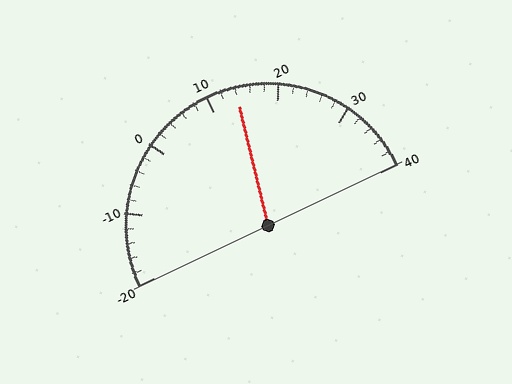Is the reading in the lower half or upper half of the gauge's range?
The reading is in the upper half of the range (-20 to 40).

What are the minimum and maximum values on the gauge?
The gauge ranges from -20 to 40.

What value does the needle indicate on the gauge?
The needle indicates approximately 14.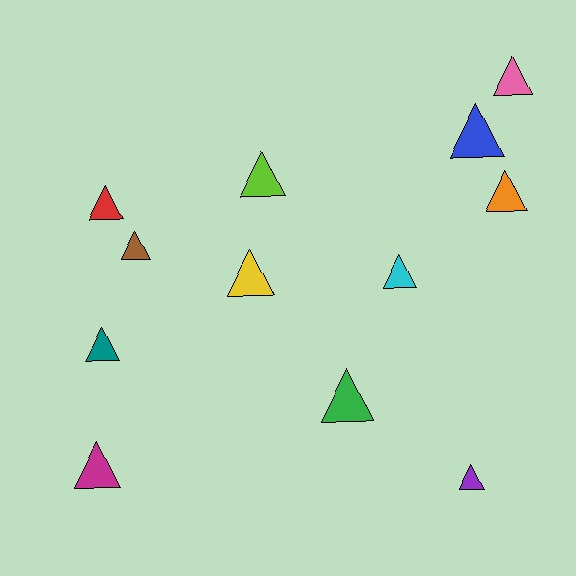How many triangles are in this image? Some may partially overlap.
There are 12 triangles.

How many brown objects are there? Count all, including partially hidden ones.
There is 1 brown object.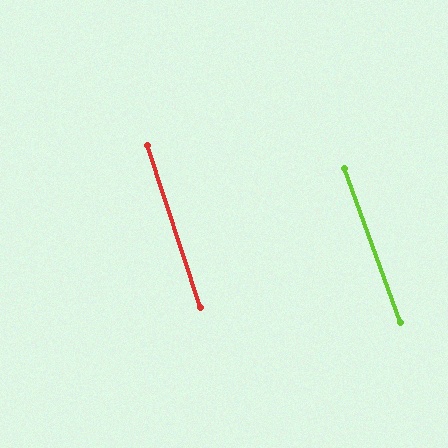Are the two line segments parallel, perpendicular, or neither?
Parallel — their directions differ by only 1.9°.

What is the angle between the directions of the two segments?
Approximately 2 degrees.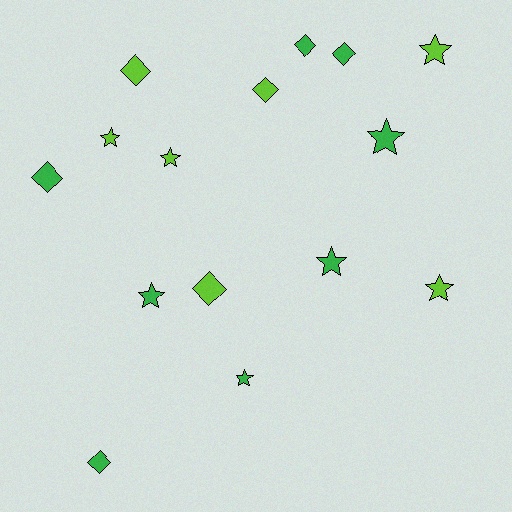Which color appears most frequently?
Green, with 8 objects.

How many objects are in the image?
There are 15 objects.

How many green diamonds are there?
There are 4 green diamonds.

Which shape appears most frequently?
Star, with 8 objects.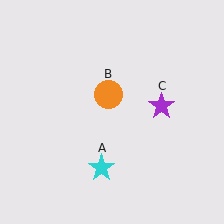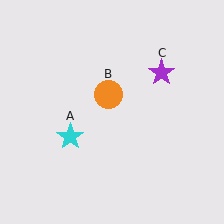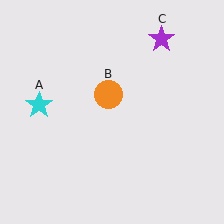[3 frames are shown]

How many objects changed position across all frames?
2 objects changed position: cyan star (object A), purple star (object C).